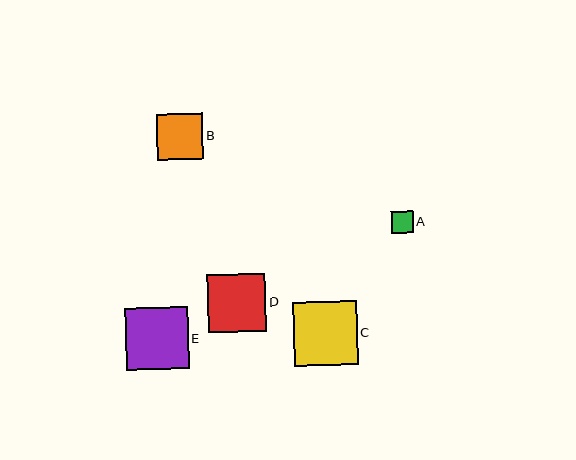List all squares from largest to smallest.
From largest to smallest: C, E, D, B, A.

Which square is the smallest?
Square A is the smallest with a size of approximately 22 pixels.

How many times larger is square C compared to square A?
Square C is approximately 2.9 times the size of square A.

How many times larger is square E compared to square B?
Square E is approximately 1.4 times the size of square B.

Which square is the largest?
Square C is the largest with a size of approximately 64 pixels.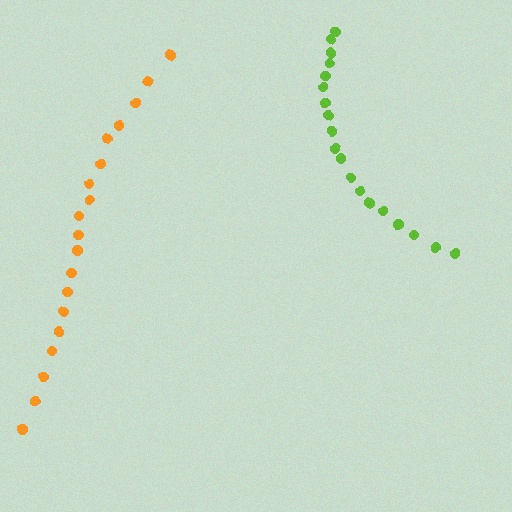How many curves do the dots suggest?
There are 2 distinct paths.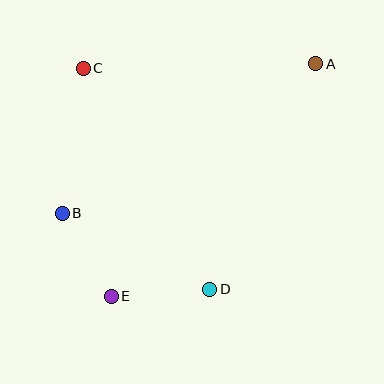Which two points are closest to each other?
Points B and E are closest to each other.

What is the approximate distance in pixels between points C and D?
The distance between C and D is approximately 255 pixels.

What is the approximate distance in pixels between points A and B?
The distance between A and B is approximately 294 pixels.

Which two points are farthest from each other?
Points A and E are farthest from each other.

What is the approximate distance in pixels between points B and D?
The distance between B and D is approximately 166 pixels.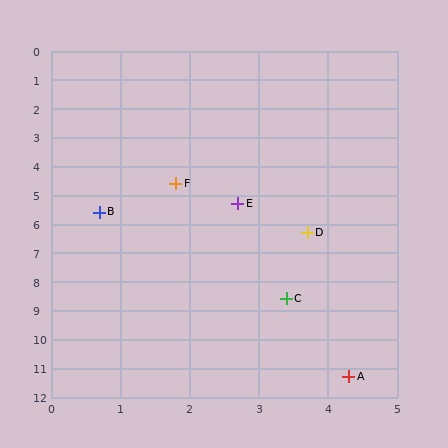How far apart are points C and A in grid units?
Points C and A are about 2.8 grid units apart.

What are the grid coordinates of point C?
Point C is at approximately (3.4, 8.6).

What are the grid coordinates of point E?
Point E is at approximately (2.7, 5.3).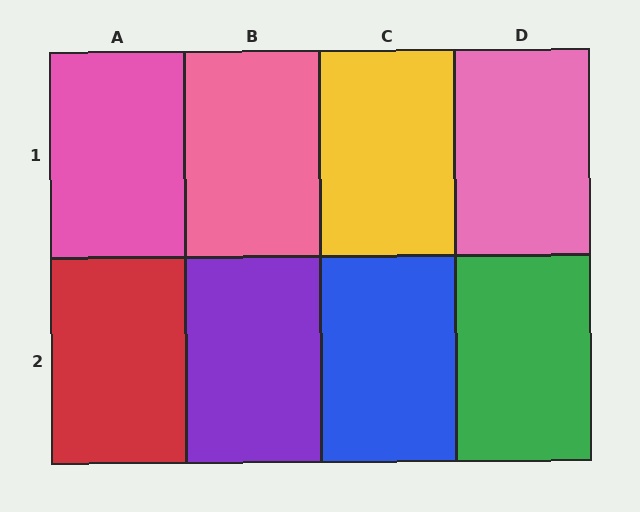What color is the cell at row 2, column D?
Green.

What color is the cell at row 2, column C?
Blue.